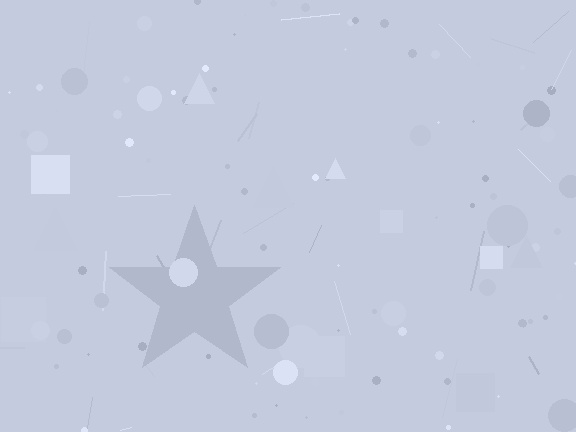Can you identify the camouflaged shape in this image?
The camouflaged shape is a star.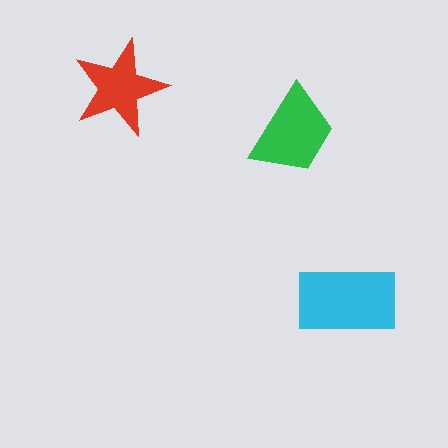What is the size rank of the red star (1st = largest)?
3rd.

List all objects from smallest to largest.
The red star, the green trapezoid, the cyan rectangle.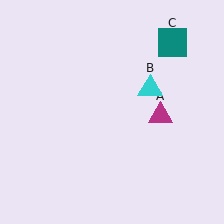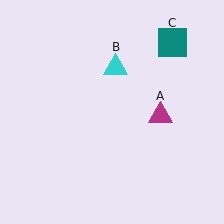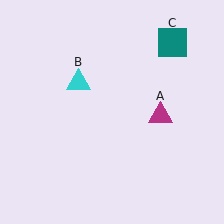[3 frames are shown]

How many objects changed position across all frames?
1 object changed position: cyan triangle (object B).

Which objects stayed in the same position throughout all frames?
Magenta triangle (object A) and teal square (object C) remained stationary.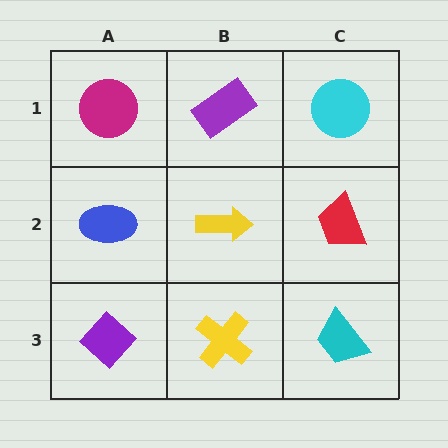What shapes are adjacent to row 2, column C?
A cyan circle (row 1, column C), a cyan trapezoid (row 3, column C), a yellow arrow (row 2, column B).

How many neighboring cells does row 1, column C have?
2.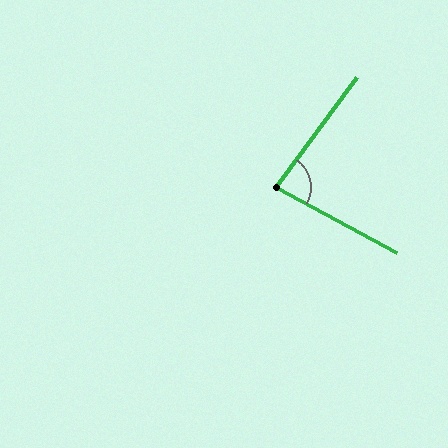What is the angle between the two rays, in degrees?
Approximately 82 degrees.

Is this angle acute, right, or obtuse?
It is acute.